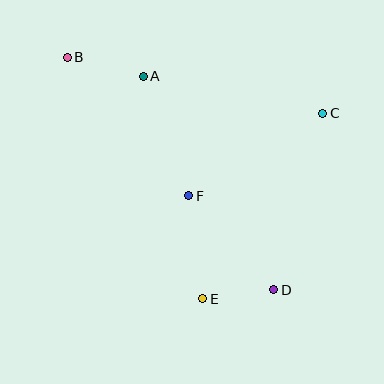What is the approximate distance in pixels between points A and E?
The distance between A and E is approximately 231 pixels.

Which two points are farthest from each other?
Points B and D are farthest from each other.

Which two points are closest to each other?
Points D and E are closest to each other.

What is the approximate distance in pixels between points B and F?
The distance between B and F is approximately 185 pixels.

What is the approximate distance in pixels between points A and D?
The distance between A and D is approximately 250 pixels.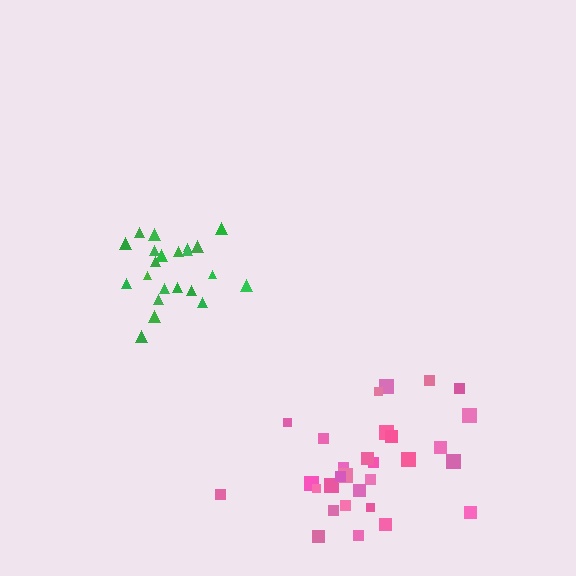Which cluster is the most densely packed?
Green.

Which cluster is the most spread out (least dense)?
Pink.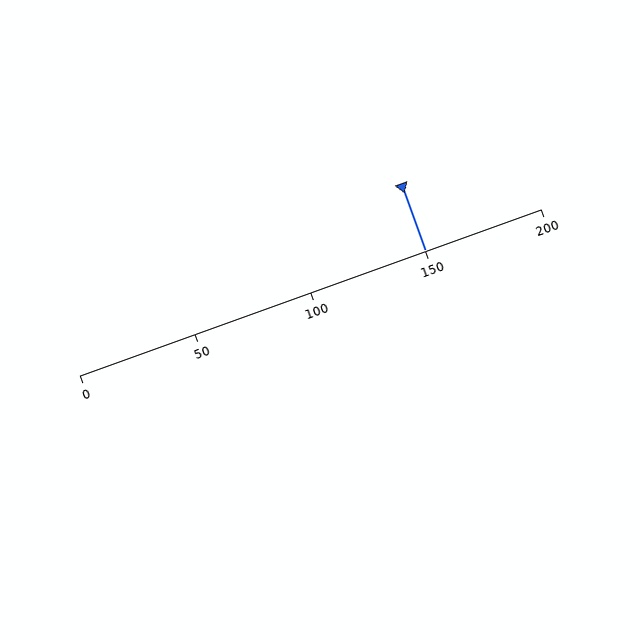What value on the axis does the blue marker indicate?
The marker indicates approximately 150.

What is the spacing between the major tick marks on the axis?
The major ticks are spaced 50 apart.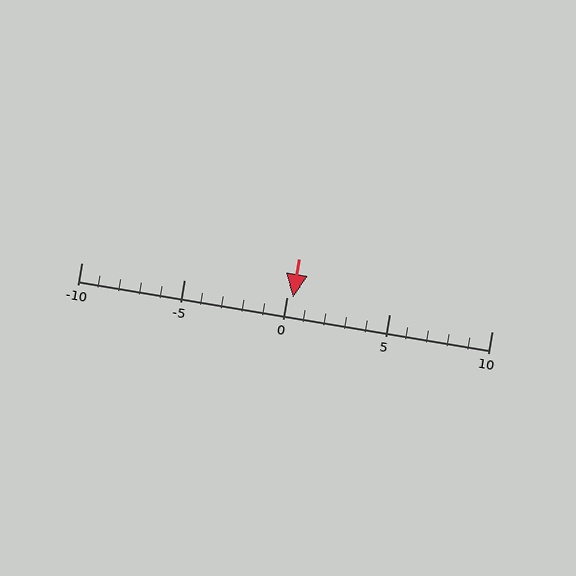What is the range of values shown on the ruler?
The ruler shows values from -10 to 10.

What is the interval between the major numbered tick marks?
The major tick marks are spaced 5 units apart.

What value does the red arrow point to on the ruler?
The red arrow points to approximately 0.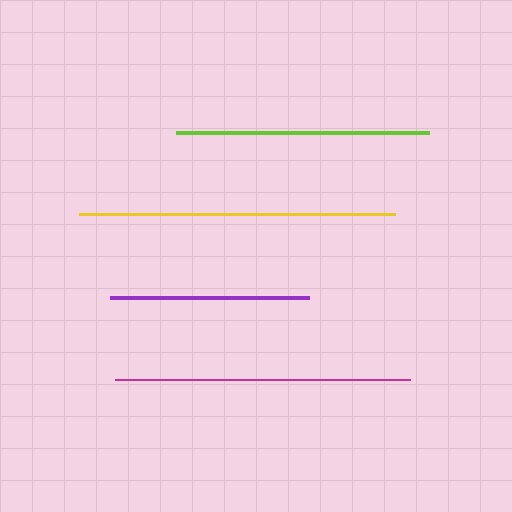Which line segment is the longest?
The yellow line is the longest at approximately 315 pixels.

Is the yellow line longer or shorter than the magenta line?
The yellow line is longer than the magenta line.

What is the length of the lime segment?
The lime segment is approximately 253 pixels long.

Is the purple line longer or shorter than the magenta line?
The magenta line is longer than the purple line.